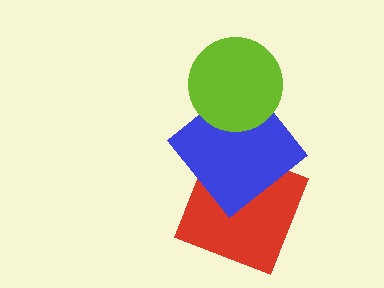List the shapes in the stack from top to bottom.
From top to bottom: the lime circle, the blue diamond, the red square.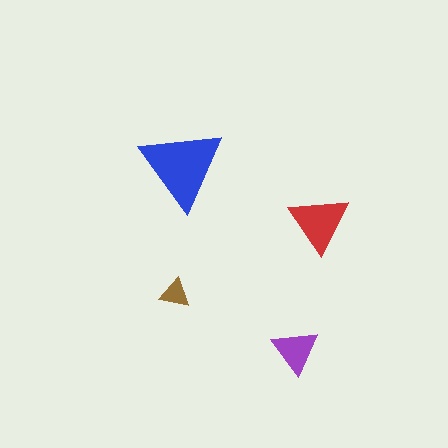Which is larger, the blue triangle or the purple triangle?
The blue one.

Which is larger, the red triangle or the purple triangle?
The red one.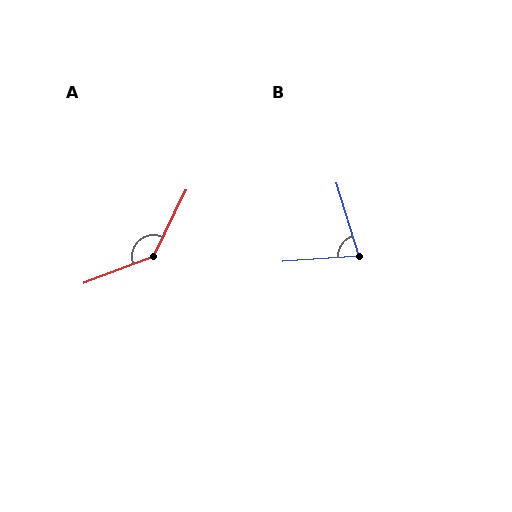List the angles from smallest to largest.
B (77°), A (137°).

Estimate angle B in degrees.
Approximately 77 degrees.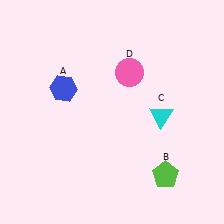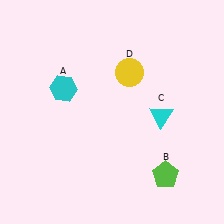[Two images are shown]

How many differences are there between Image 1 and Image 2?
There are 2 differences between the two images.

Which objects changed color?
A changed from blue to cyan. D changed from pink to yellow.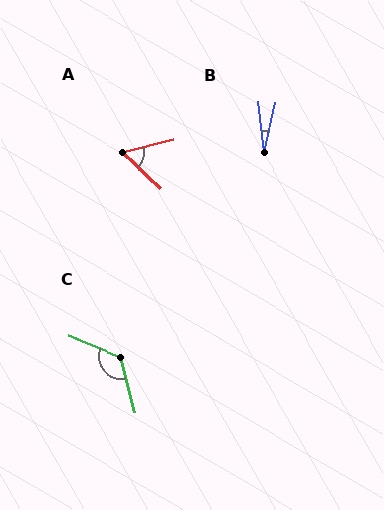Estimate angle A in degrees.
Approximately 57 degrees.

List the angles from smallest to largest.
B (20°), A (57°), C (127°).